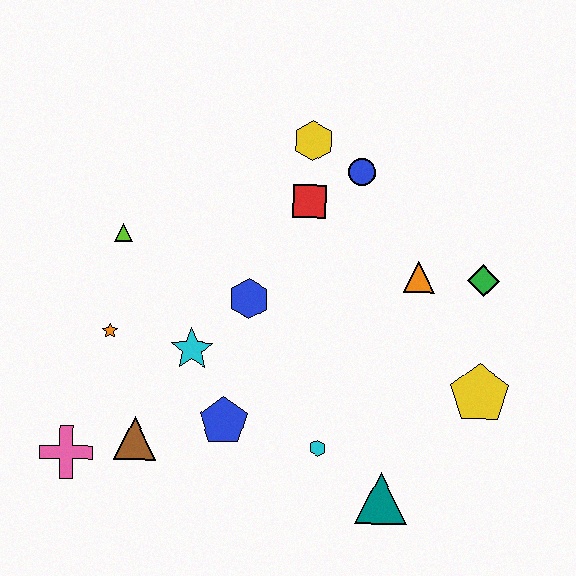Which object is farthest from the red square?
The pink cross is farthest from the red square.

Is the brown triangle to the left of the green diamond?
Yes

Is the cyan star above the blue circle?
No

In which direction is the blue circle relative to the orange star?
The blue circle is to the right of the orange star.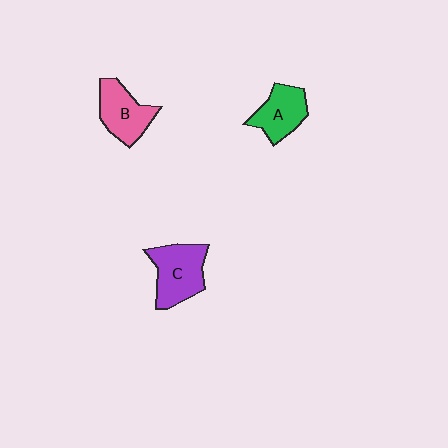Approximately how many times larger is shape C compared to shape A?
Approximately 1.3 times.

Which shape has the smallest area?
Shape A (green).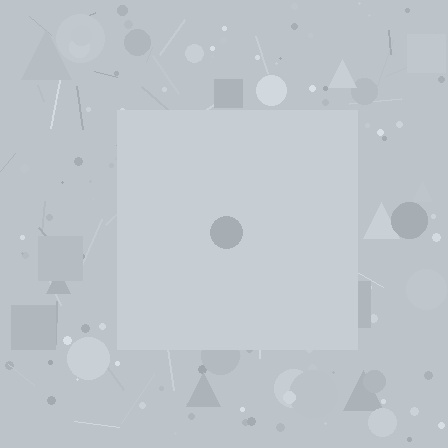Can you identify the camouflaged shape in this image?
The camouflaged shape is a square.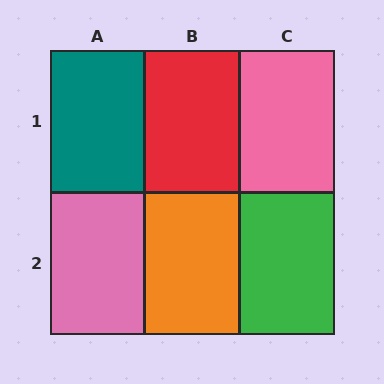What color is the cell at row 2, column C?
Green.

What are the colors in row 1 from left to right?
Teal, red, pink.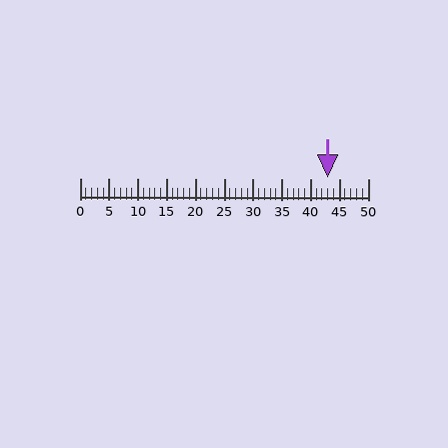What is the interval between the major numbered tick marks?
The major tick marks are spaced 5 units apart.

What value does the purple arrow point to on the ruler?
The purple arrow points to approximately 43.